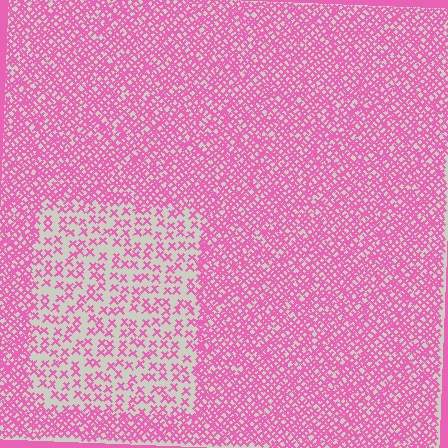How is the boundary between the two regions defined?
The boundary is defined by a change in element density (approximately 2.5x ratio). All elements are the same color, size, and shape.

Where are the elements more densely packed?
The elements are more densely packed outside the rectangle boundary.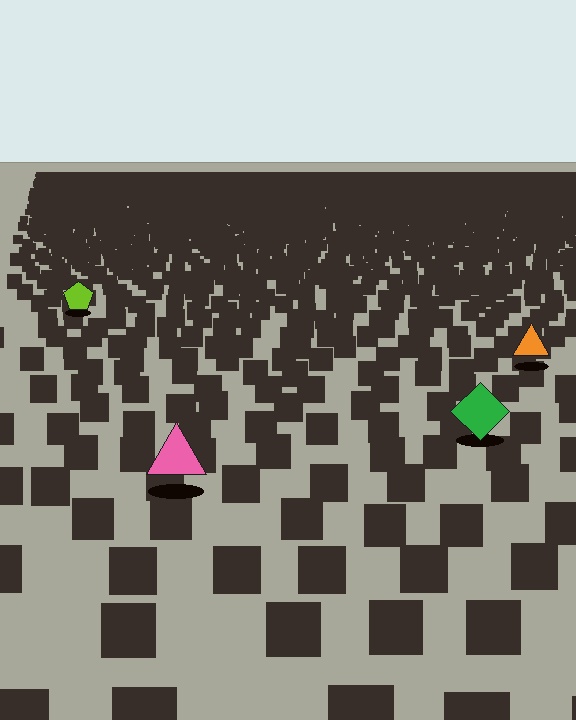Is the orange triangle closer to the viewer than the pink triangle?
No. The pink triangle is closer — you can tell from the texture gradient: the ground texture is coarser near it.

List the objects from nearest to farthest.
From nearest to farthest: the pink triangle, the green diamond, the orange triangle, the lime pentagon.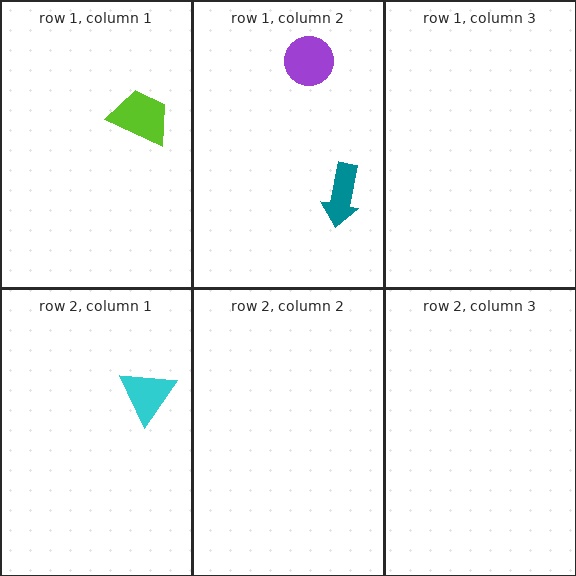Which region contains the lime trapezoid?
The row 1, column 1 region.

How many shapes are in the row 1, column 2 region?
2.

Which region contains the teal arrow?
The row 1, column 2 region.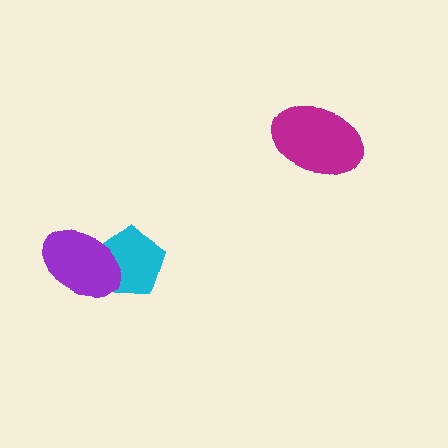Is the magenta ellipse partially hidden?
No, no other shape covers it.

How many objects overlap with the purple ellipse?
1 object overlaps with the purple ellipse.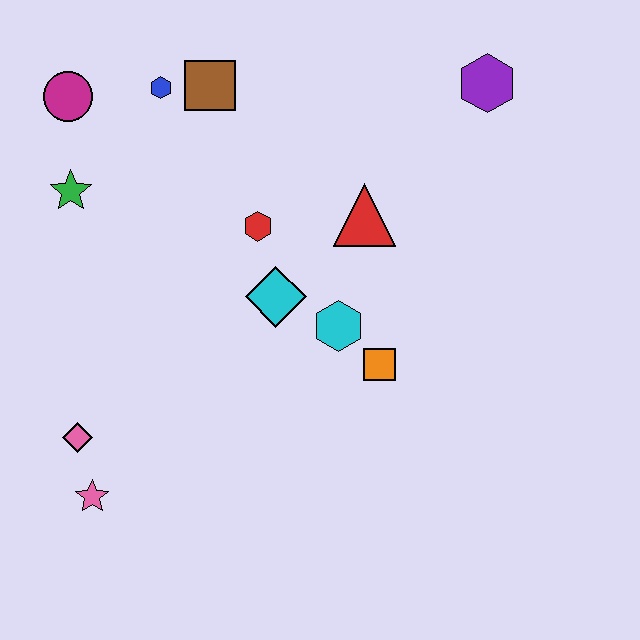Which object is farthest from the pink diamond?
The purple hexagon is farthest from the pink diamond.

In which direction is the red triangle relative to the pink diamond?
The red triangle is to the right of the pink diamond.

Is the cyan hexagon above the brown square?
No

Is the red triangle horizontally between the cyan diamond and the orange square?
Yes